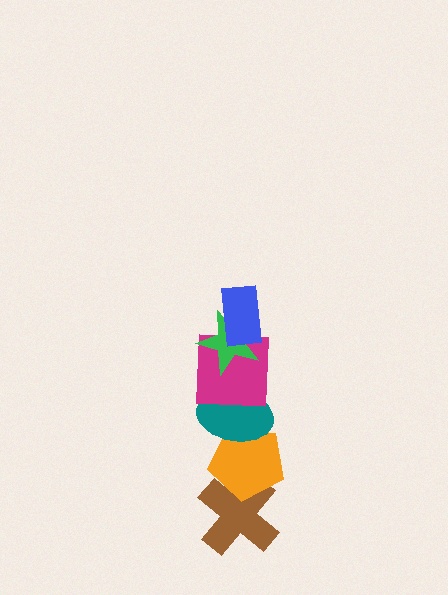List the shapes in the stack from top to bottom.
From top to bottom: the blue rectangle, the green star, the magenta square, the teal ellipse, the orange pentagon, the brown cross.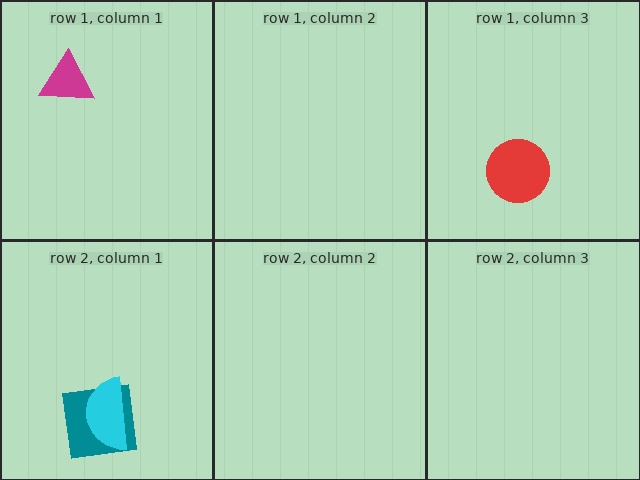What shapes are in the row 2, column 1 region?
The teal square, the cyan semicircle.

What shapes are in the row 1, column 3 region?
The red circle.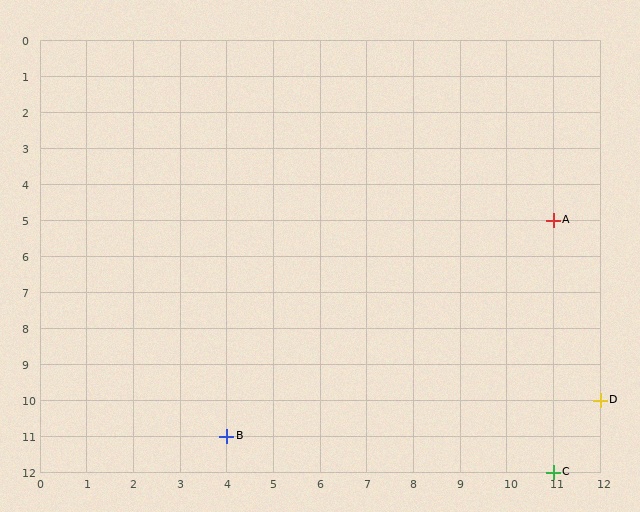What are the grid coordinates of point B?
Point B is at grid coordinates (4, 11).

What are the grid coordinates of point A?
Point A is at grid coordinates (11, 5).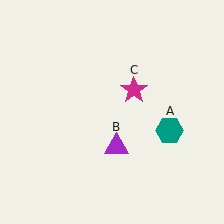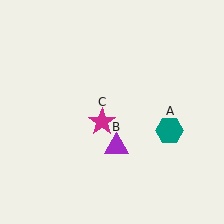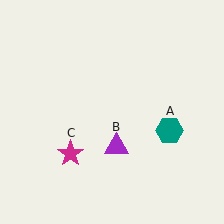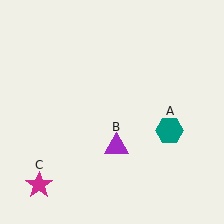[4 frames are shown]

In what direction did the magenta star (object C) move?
The magenta star (object C) moved down and to the left.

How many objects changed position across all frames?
1 object changed position: magenta star (object C).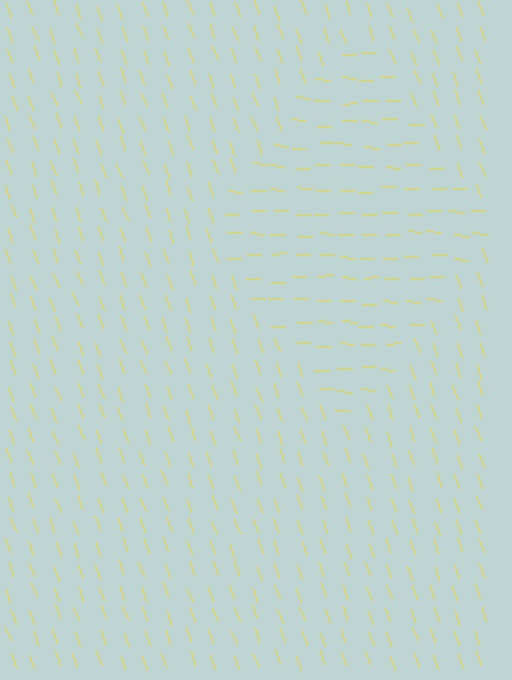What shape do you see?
I see a diamond.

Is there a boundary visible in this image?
Yes, there is a texture boundary formed by a change in line orientation.